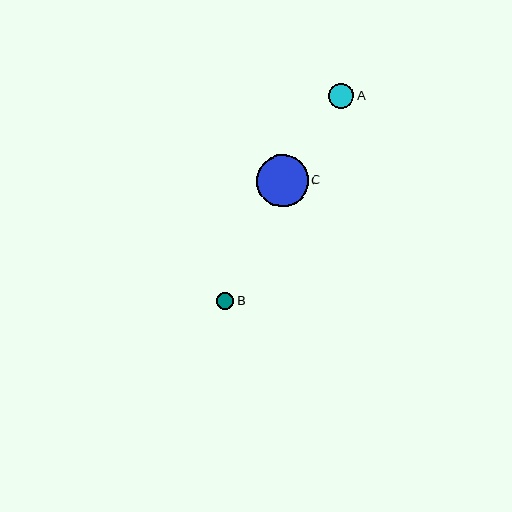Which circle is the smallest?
Circle B is the smallest with a size of approximately 18 pixels.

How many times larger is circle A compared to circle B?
Circle A is approximately 1.4 times the size of circle B.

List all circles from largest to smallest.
From largest to smallest: C, A, B.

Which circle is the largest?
Circle C is the largest with a size of approximately 52 pixels.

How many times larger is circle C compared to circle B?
Circle C is approximately 3.0 times the size of circle B.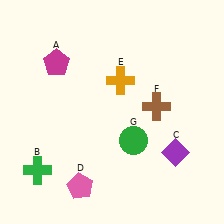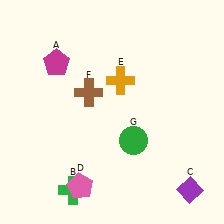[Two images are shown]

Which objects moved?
The objects that moved are: the green cross (B), the purple diamond (C), the brown cross (F).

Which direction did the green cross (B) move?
The green cross (B) moved right.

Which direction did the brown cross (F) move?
The brown cross (F) moved left.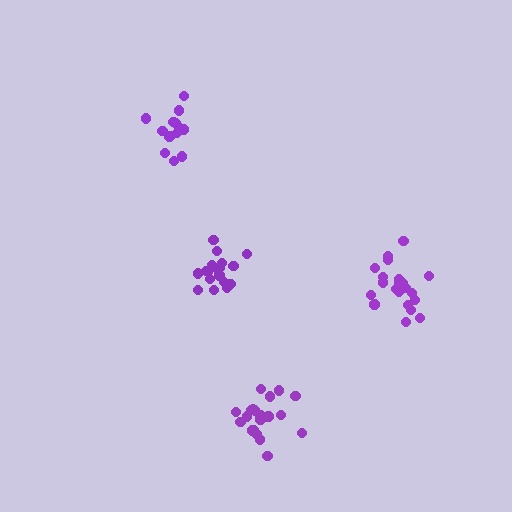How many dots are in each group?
Group 1: 21 dots, Group 2: 21 dots, Group 3: 16 dots, Group 4: 19 dots (77 total).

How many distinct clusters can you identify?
There are 4 distinct clusters.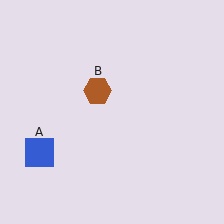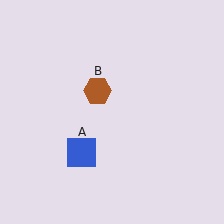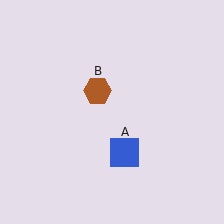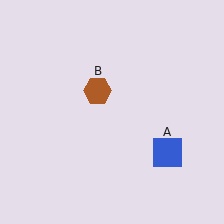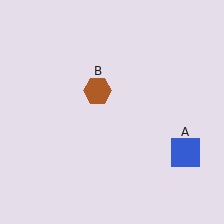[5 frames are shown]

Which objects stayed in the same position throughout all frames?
Brown hexagon (object B) remained stationary.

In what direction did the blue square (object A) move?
The blue square (object A) moved right.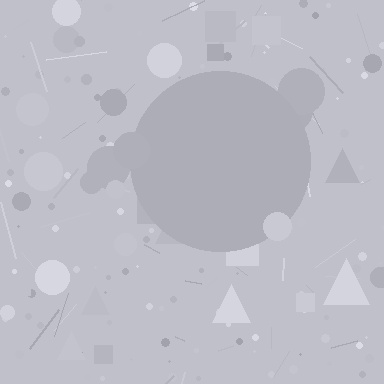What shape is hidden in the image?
A circle is hidden in the image.